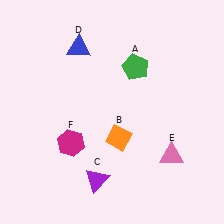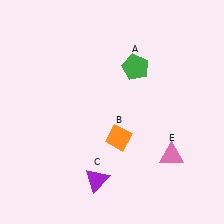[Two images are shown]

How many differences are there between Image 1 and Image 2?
There are 2 differences between the two images.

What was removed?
The blue triangle (D), the magenta hexagon (F) were removed in Image 2.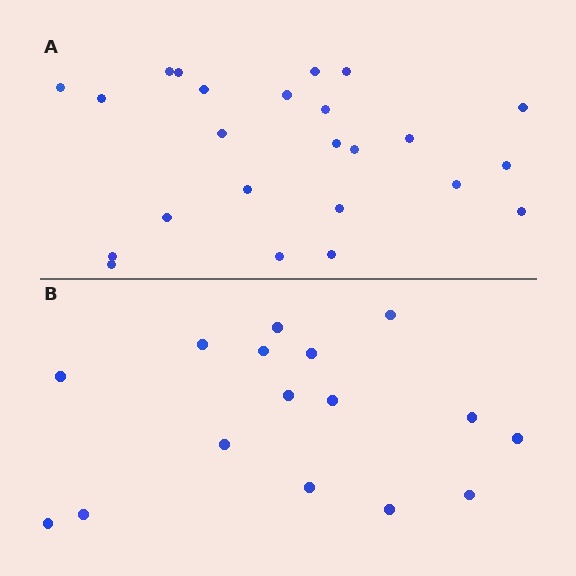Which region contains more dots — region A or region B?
Region A (the top region) has more dots.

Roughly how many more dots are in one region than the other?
Region A has roughly 8 or so more dots than region B.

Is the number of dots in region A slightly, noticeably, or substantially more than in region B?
Region A has substantially more. The ratio is roughly 1.5 to 1.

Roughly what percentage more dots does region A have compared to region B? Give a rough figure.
About 50% more.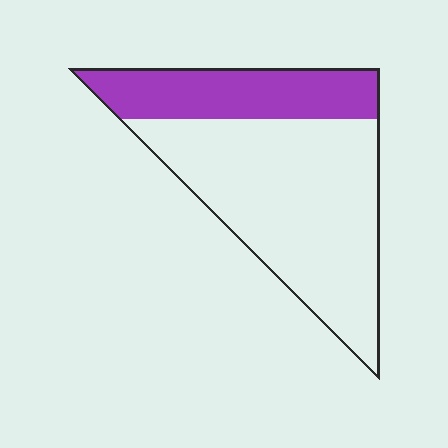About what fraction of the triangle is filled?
About one third (1/3).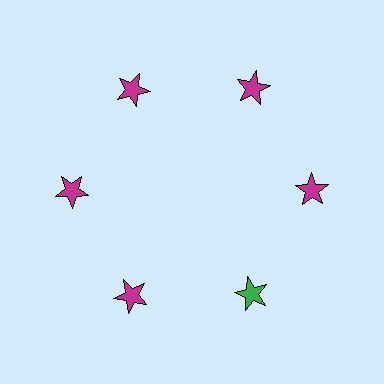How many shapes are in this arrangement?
There are 6 shapes arranged in a ring pattern.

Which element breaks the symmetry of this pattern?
The green star at roughly the 5 o'clock position breaks the symmetry. All other shapes are magenta stars.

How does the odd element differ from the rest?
It has a different color: green instead of magenta.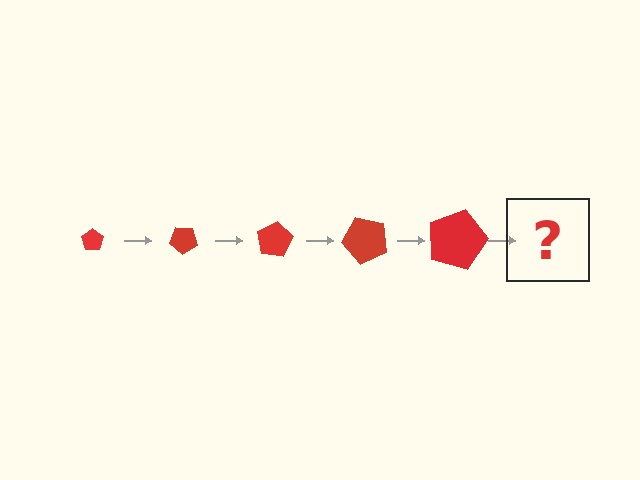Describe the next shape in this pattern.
It should be a pentagon, larger than the previous one and rotated 200 degrees from the start.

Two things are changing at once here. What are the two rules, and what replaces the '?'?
The two rules are that the pentagon grows larger each step and it rotates 40 degrees each step. The '?' should be a pentagon, larger than the previous one and rotated 200 degrees from the start.